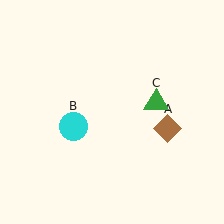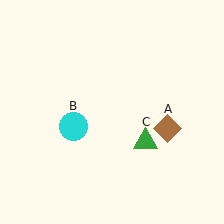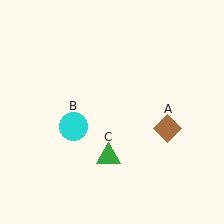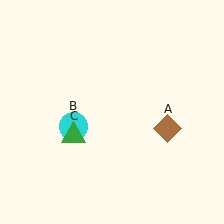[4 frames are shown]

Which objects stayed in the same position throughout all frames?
Brown diamond (object A) and cyan circle (object B) remained stationary.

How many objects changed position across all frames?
1 object changed position: green triangle (object C).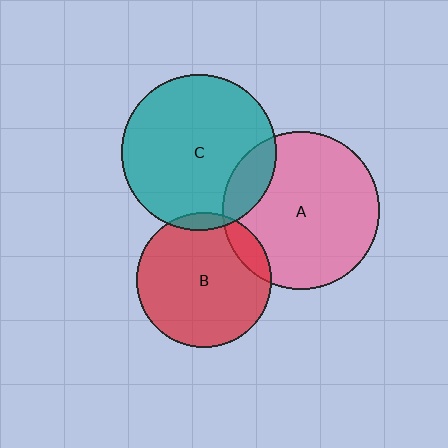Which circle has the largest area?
Circle A (pink).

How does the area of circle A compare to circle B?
Approximately 1.4 times.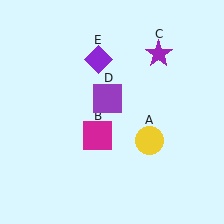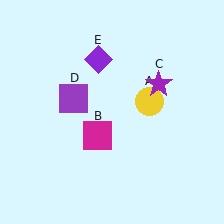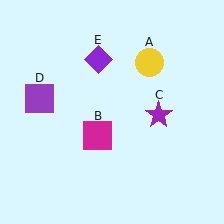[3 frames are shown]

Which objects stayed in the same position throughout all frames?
Magenta square (object B) and purple diamond (object E) remained stationary.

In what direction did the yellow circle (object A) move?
The yellow circle (object A) moved up.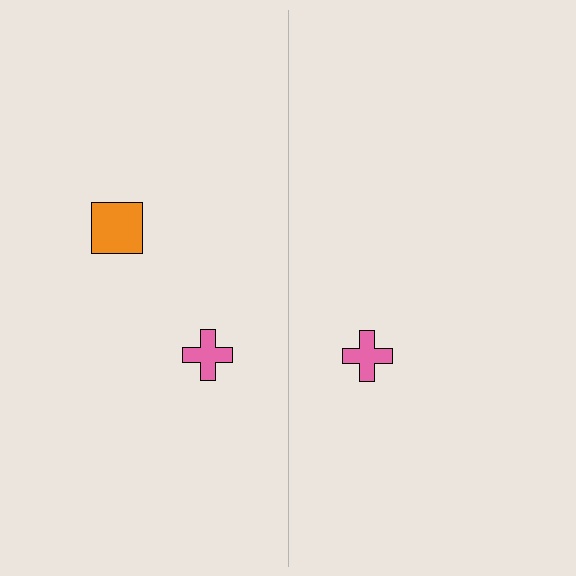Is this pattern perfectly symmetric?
No, the pattern is not perfectly symmetric. A orange square is missing from the right side.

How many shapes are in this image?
There are 3 shapes in this image.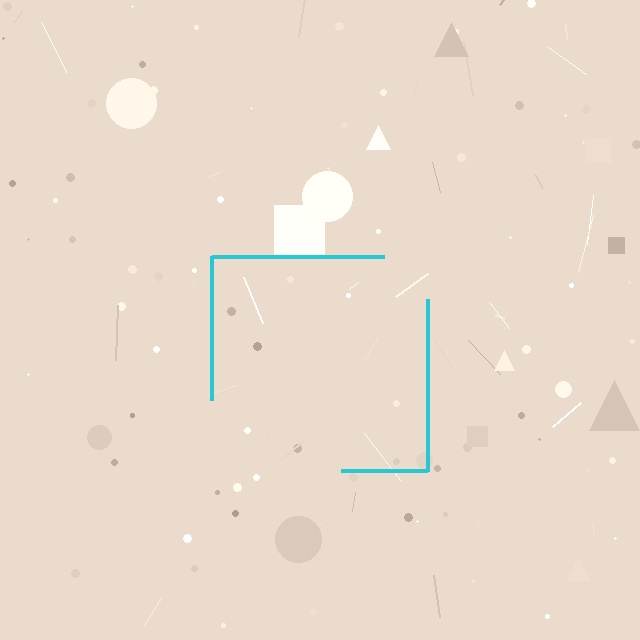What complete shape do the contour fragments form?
The contour fragments form a square.